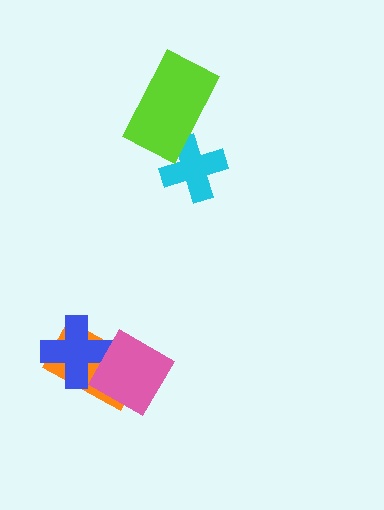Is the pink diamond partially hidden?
No, no other shape covers it.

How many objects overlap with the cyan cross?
1 object overlaps with the cyan cross.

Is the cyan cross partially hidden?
Yes, it is partially covered by another shape.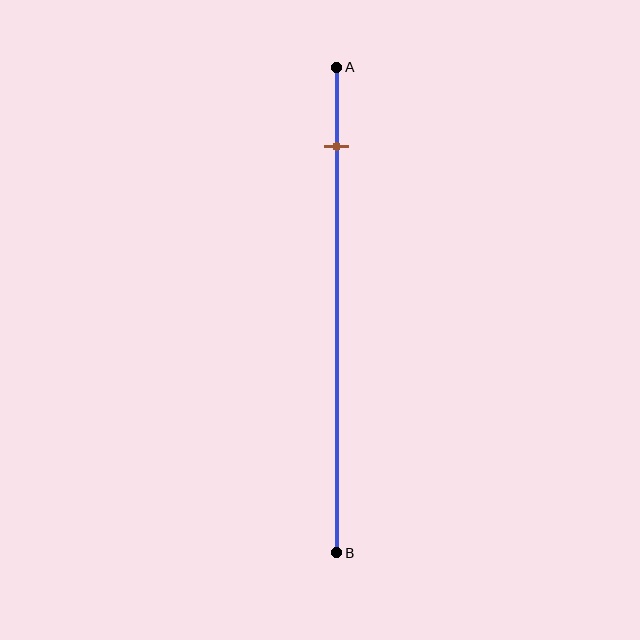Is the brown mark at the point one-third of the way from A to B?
No, the mark is at about 15% from A, not at the 33% one-third point.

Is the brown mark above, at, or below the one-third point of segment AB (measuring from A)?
The brown mark is above the one-third point of segment AB.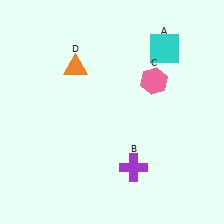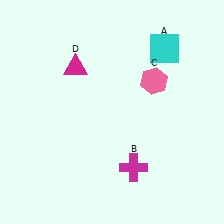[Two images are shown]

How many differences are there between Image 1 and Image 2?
There are 2 differences between the two images.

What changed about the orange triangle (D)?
In Image 1, D is orange. In Image 2, it changed to magenta.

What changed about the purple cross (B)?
In Image 1, B is purple. In Image 2, it changed to magenta.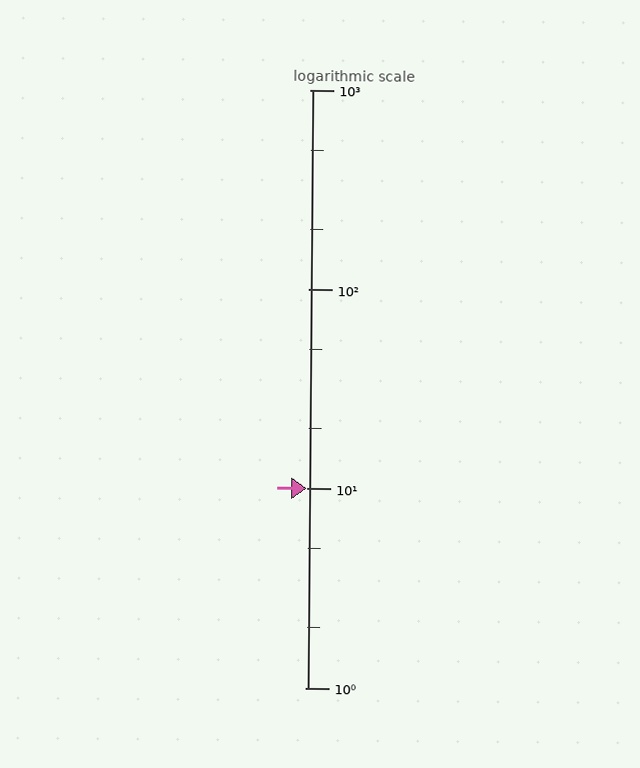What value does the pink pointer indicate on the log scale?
The pointer indicates approximately 10.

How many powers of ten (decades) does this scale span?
The scale spans 3 decades, from 1 to 1000.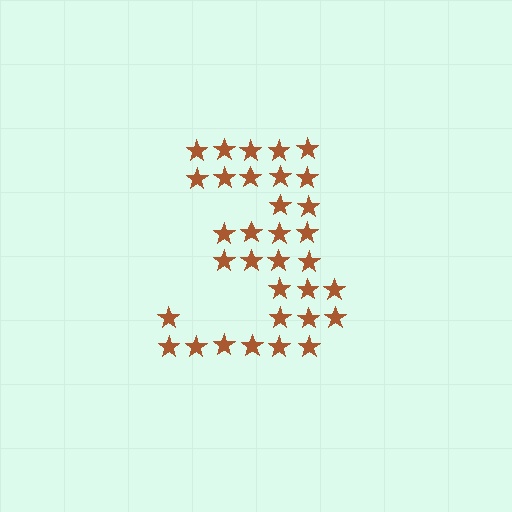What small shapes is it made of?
It is made of small stars.